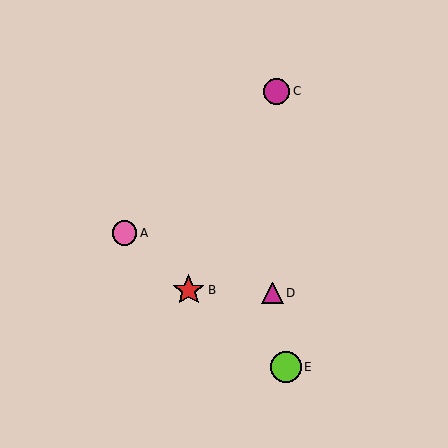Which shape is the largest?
The red star (labeled B) is the largest.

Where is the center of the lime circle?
The center of the lime circle is at (286, 367).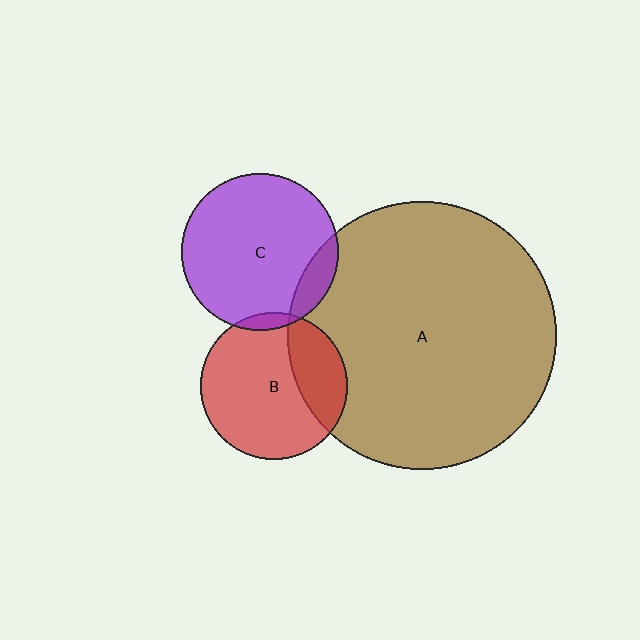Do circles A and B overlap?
Yes.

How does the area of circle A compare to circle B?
Approximately 3.3 times.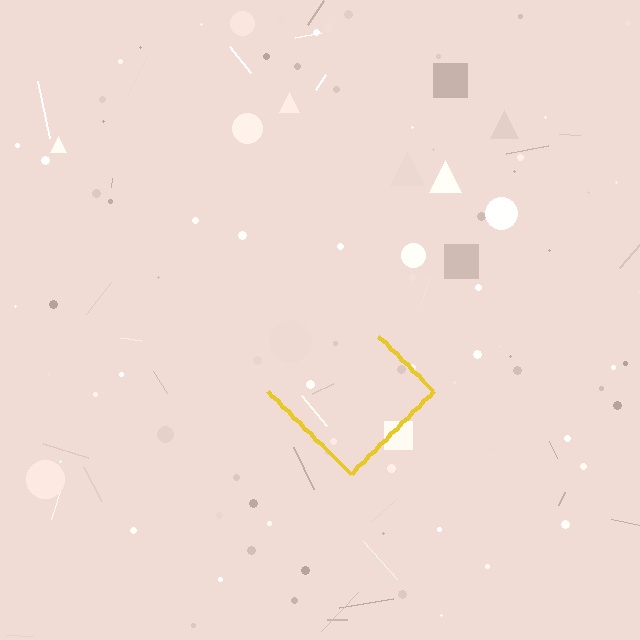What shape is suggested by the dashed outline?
The dashed outline suggests a diamond.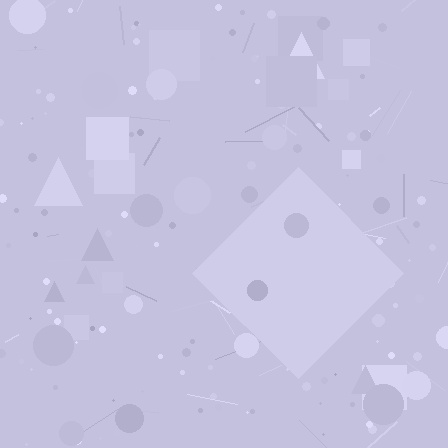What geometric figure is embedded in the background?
A diamond is embedded in the background.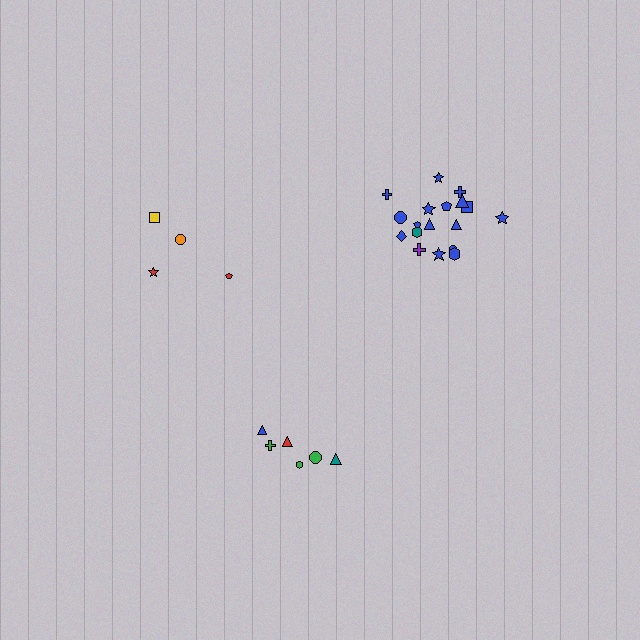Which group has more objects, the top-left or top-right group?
The top-right group.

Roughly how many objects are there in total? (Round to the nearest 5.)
Roughly 30 objects in total.